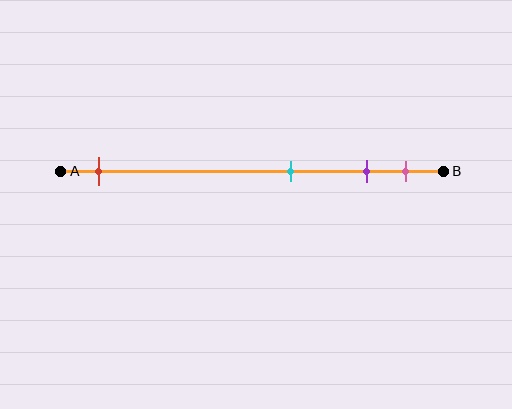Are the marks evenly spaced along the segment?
No, the marks are not evenly spaced.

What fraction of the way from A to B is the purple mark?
The purple mark is approximately 80% (0.8) of the way from A to B.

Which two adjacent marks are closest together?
The purple and pink marks are the closest adjacent pair.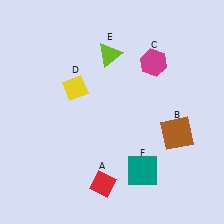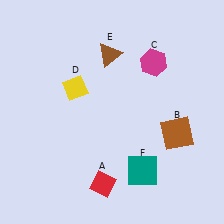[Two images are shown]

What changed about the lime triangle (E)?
In Image 1, E is lime. In Image 2, it changed to brown.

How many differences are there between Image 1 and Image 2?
There is 1 difference between the two images.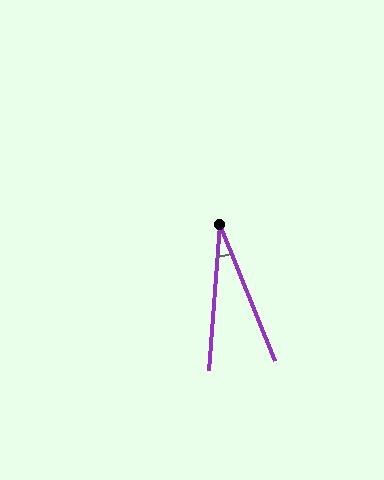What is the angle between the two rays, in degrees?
Approximately 26 degrees.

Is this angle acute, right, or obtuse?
It is acute.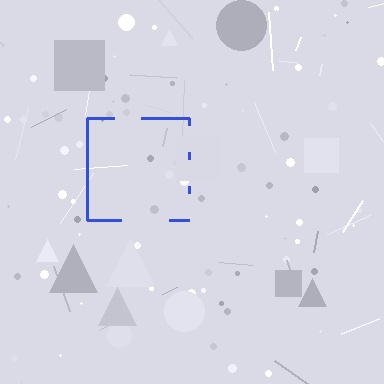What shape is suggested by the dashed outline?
The dashed outline suggests a square.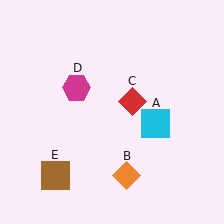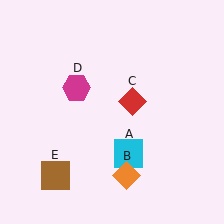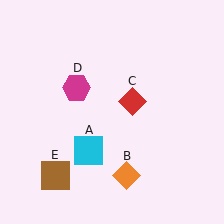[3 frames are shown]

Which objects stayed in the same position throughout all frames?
Orange diamond (object B) and red diamond (object C) and magenta hexagon (object D) and brown square (object E) remained stationary.